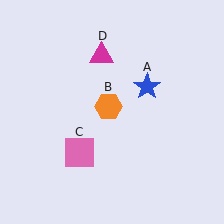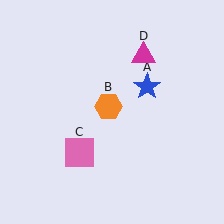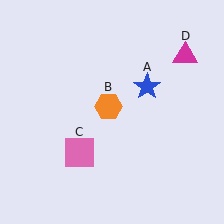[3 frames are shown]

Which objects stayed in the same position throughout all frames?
Blue star (object A) and orange hexagon (object B) and pink square (object C) remained stationary.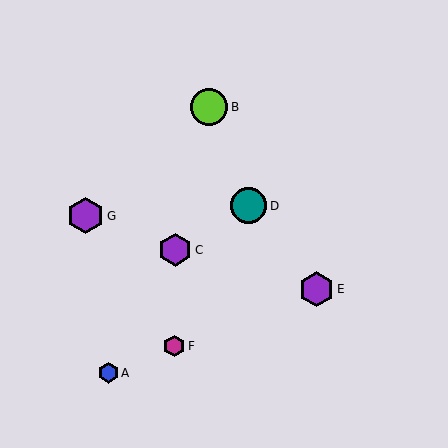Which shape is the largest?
The lime circle (labeled B) is the largest.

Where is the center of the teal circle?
The center of the teal circle is at (249, 206).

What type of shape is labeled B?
Shape B is a lime circle.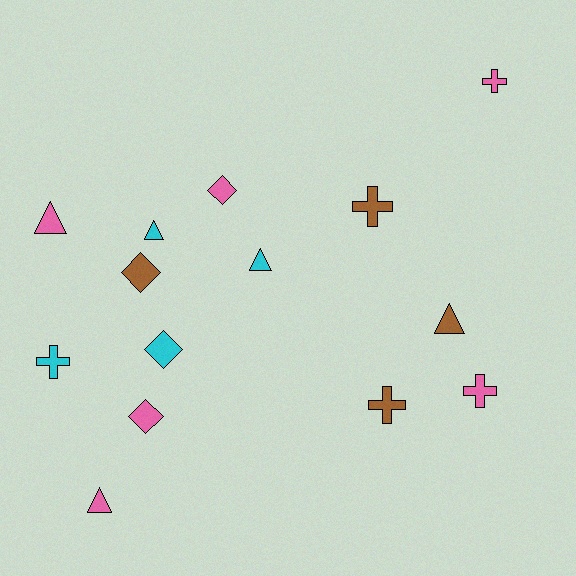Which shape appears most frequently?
Cross, with 5 objects.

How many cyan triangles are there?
There are 2 cyan triangles.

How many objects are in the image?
There are 14 objects.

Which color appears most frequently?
Pink, with 6 objects.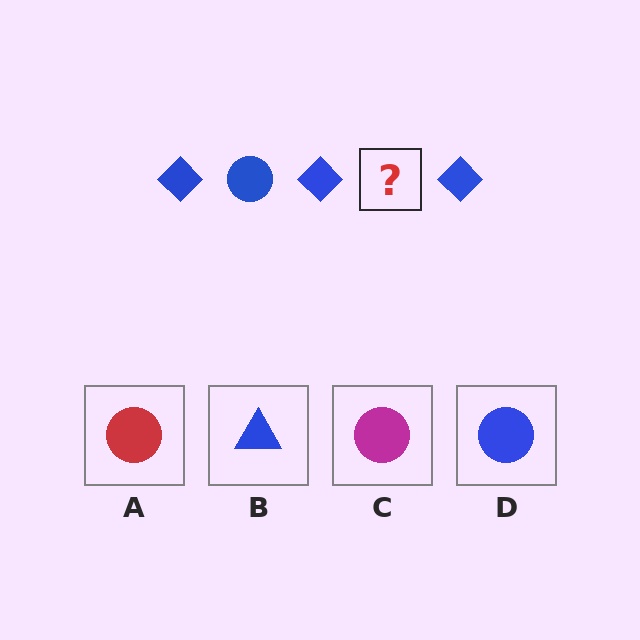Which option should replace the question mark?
Option D.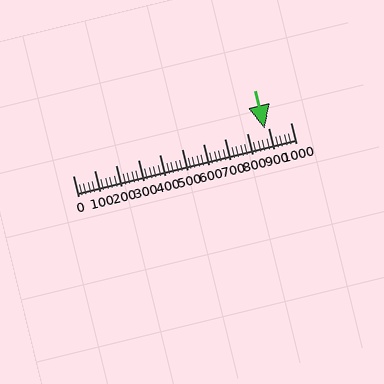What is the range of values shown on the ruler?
The ruler shows values from 0 to 1000.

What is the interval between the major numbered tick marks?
The major tick marks are spaced 100 units apart.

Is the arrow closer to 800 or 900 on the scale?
The arrow is closer to 900.